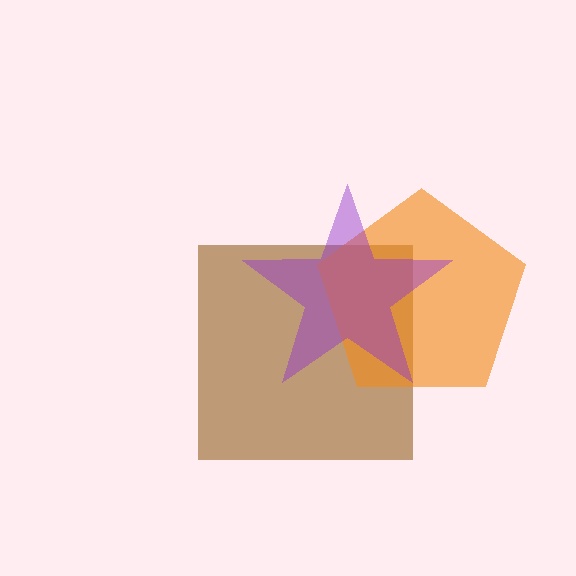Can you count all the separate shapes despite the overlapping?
Yes, there are 3 separate shapes.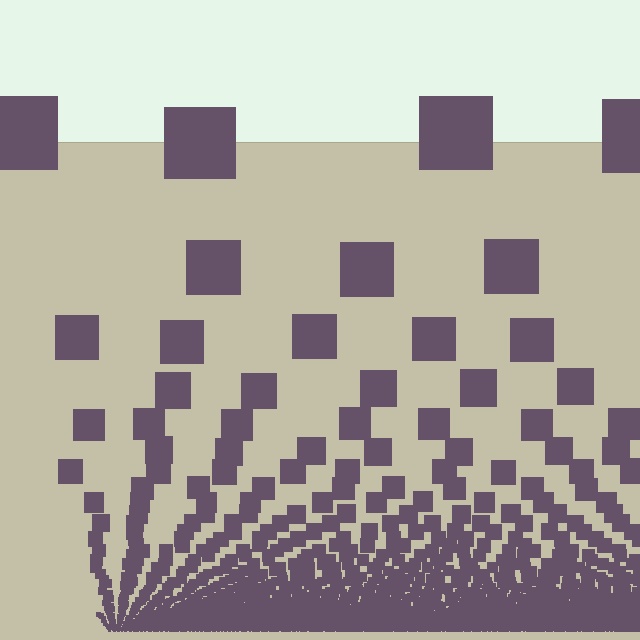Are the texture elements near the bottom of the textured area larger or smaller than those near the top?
Smaller. The gradient is inverted — elements near the bottom are smaller and denser.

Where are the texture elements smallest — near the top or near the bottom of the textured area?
Near the bottom.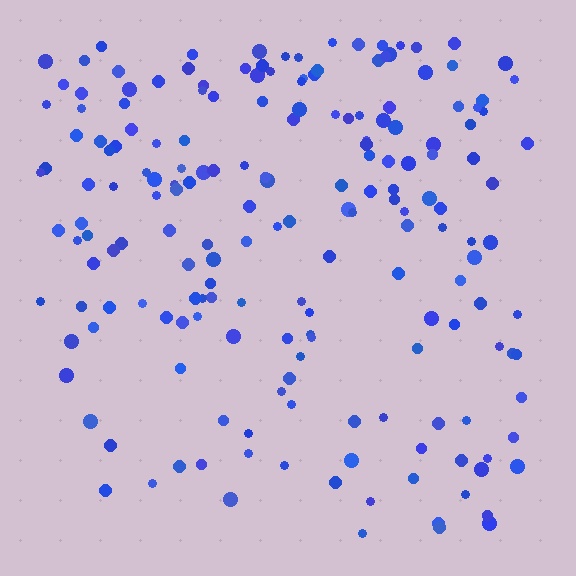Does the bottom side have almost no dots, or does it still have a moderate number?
Still a moderate number, just noticeably fewer than the top.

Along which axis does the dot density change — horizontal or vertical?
Vertical.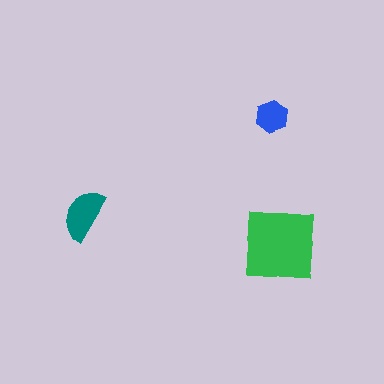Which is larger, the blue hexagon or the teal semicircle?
The teal semicircle.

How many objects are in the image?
There are 3 objects in the image.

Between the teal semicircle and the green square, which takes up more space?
The green square.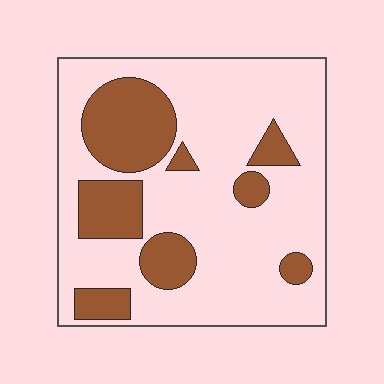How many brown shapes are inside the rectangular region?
8.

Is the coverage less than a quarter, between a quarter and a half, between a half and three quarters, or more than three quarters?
Between a quarter and a half.